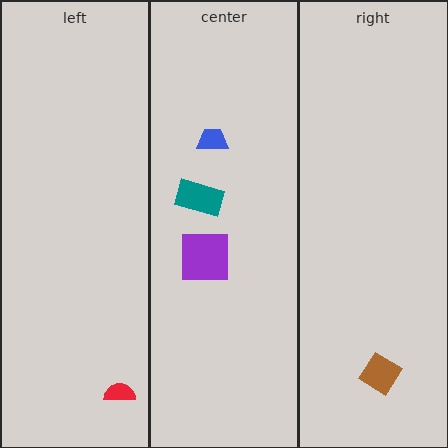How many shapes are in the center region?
3.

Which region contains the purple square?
The center region.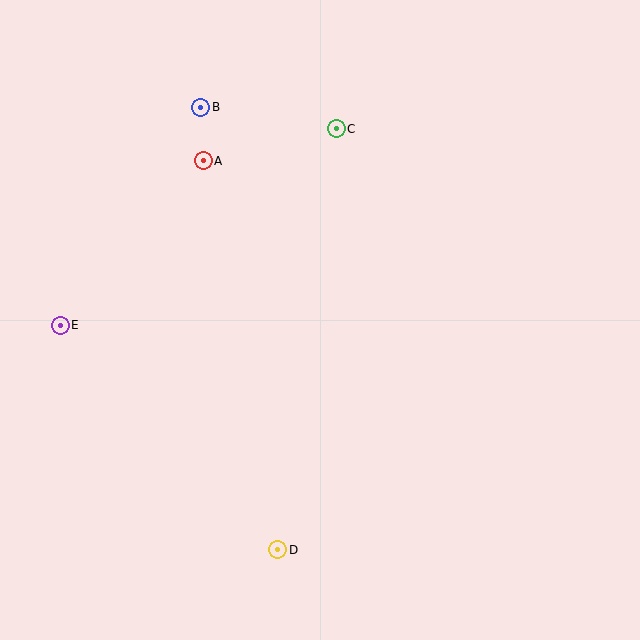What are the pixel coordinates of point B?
Point B is at (201, 107).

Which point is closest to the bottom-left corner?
Point D is closest to the bottom-left corner.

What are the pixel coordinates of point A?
Point A is at (203, 161).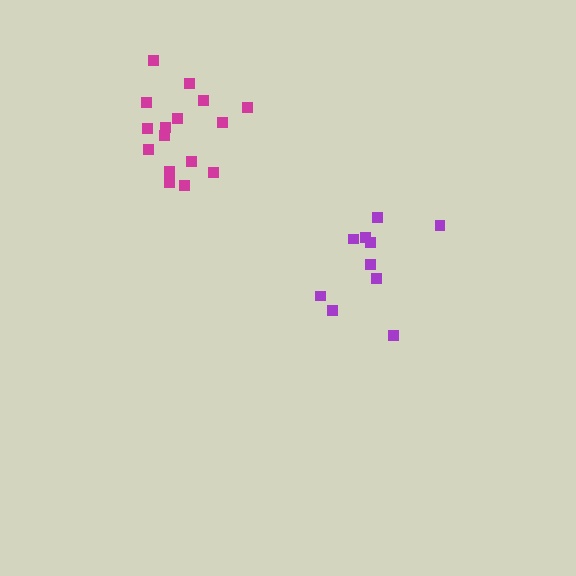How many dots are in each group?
Group 1: 10 dots, Group 2: 16 dots (26 total).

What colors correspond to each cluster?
The clusters are colored: purple, magenta.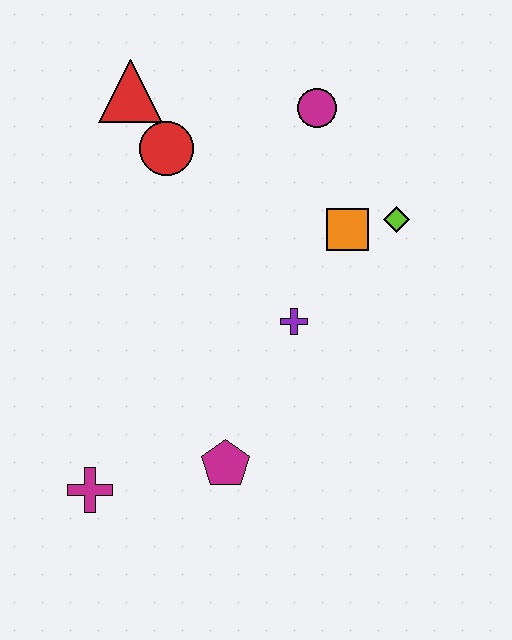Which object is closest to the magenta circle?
The orange square is closest to the magenta circle.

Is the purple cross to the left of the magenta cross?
No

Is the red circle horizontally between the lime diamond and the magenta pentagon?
No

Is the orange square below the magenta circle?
Yes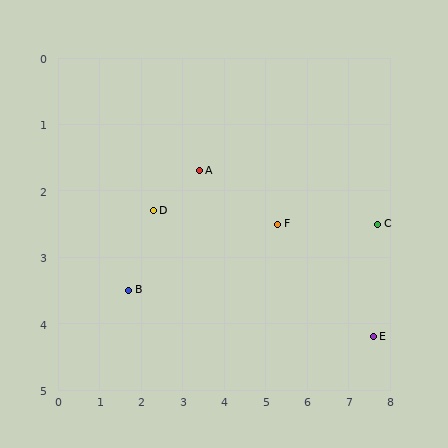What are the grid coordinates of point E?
Point E is at approximately (7.6, 4.2).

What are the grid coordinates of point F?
Point F is at approximately (5.3, 2.5).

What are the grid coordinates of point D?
Point D is at approximately (2.3, 2.3).